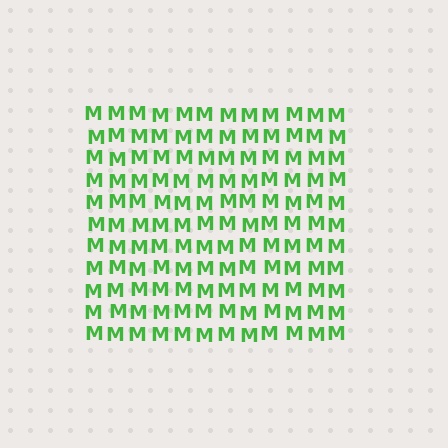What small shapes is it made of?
It is made of small letter M's.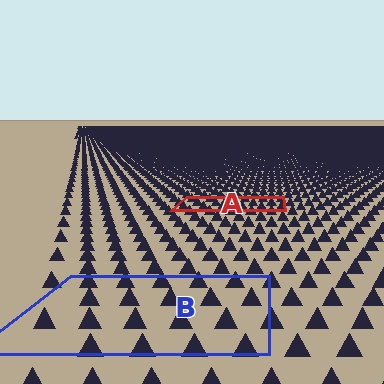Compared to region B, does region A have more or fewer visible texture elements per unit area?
Region A has more texture elements per unit area — they are packed more densely because it is farther away.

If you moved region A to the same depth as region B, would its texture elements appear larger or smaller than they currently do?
They would appear larger. At a closer depth, the same texture elements are projected at a bigger on-screen size.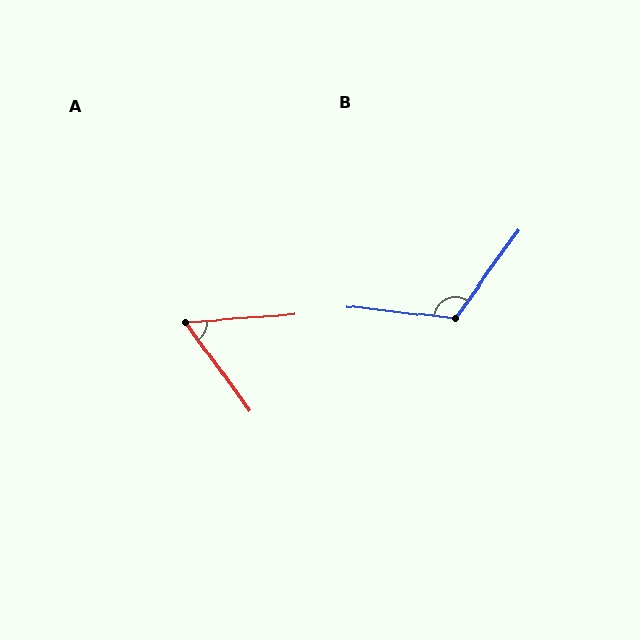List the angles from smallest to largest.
A (58°), B (119°).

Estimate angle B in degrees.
Approximately 119 degrees.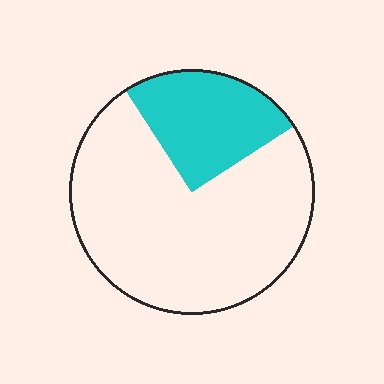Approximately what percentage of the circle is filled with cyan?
Approximately 25%.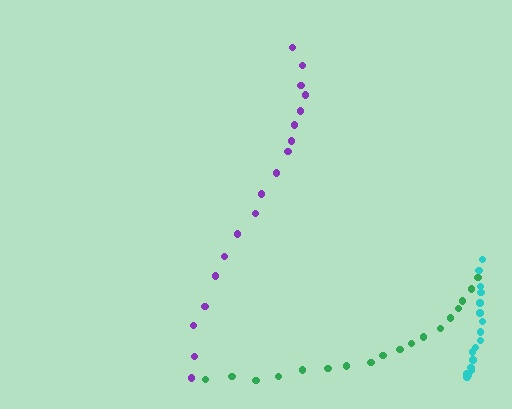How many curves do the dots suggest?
There are 3 distinct paths.